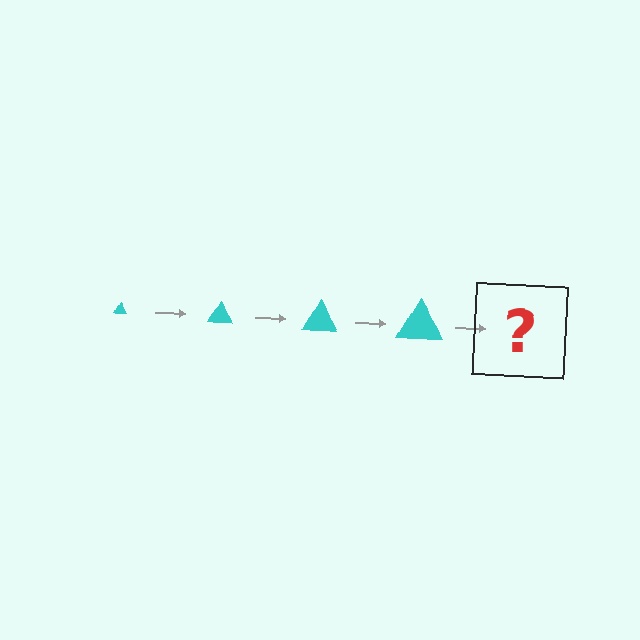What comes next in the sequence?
The next element should be a cyan triangle, larger than the previous one.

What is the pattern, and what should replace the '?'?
The pattern is that the triangle gets progressively larger each step. The '?' should be a cyan triangle, larger than the previous one.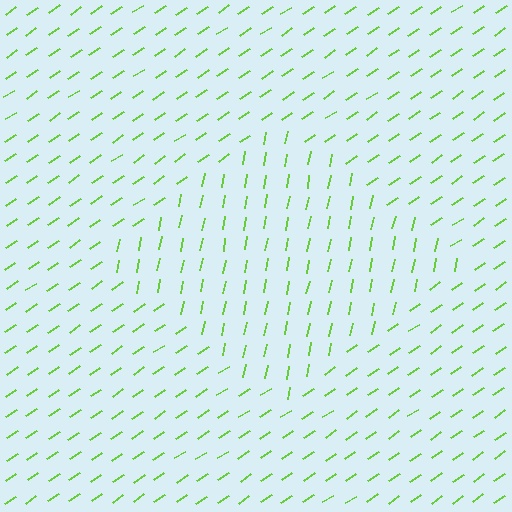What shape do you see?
I see a diamond.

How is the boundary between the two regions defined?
The boundary is defined purely by a change in line orientation (approximately 45 degrees difference). All lines are the same color and thickness.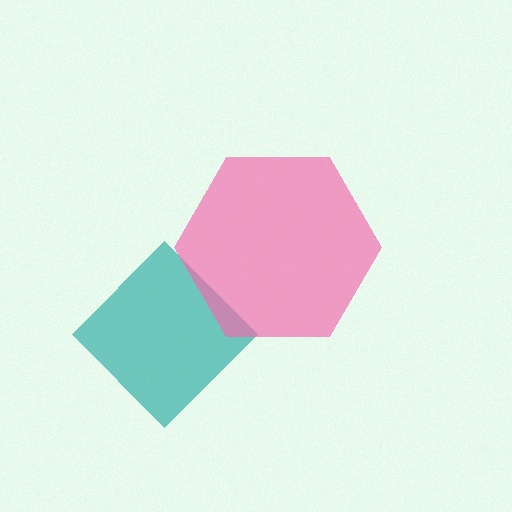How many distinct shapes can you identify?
There are 2 distinct shapes: a teal diamond, a pink hexagon.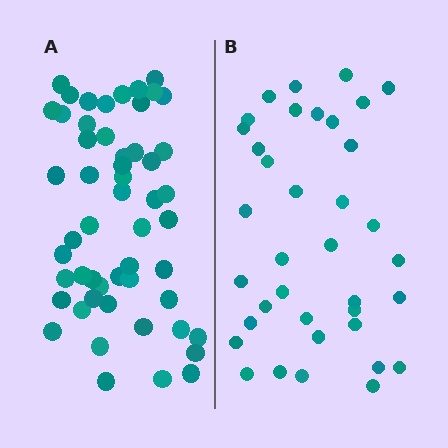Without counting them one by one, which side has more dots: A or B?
Region A (the left region) has more dots.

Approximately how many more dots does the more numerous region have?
Region A has approximately 15 more dots than region B.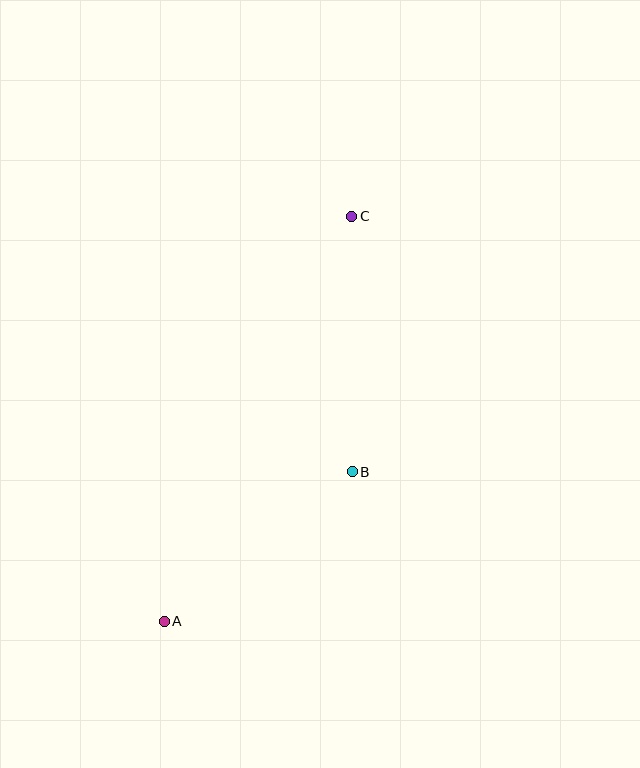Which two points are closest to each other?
Points A and B are closest to each other.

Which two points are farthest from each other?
Points A and C are farthest from each other.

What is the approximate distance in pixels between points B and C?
The distance between B and C is approximately 255 pixels.